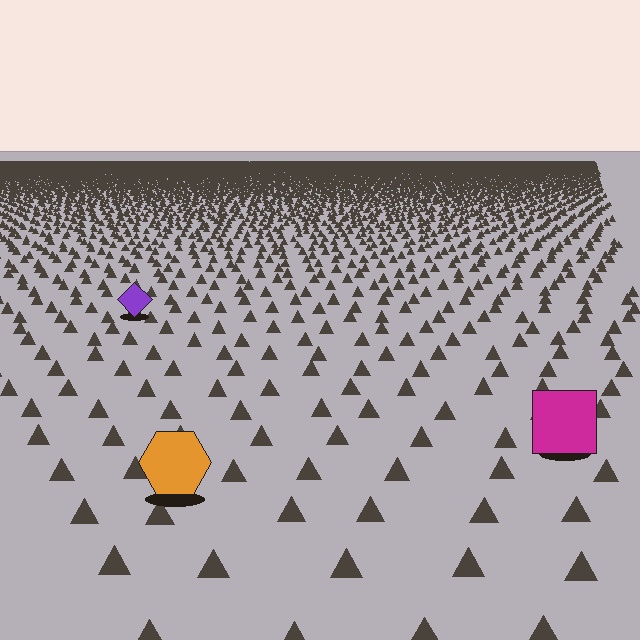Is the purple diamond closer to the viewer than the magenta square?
No. The magenta square is closer — you can tell from the texture gradient: the ground texture is coarser near it.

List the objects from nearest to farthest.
From nearest to farthest: the orange hexagon, the magenta square, the purple diamond.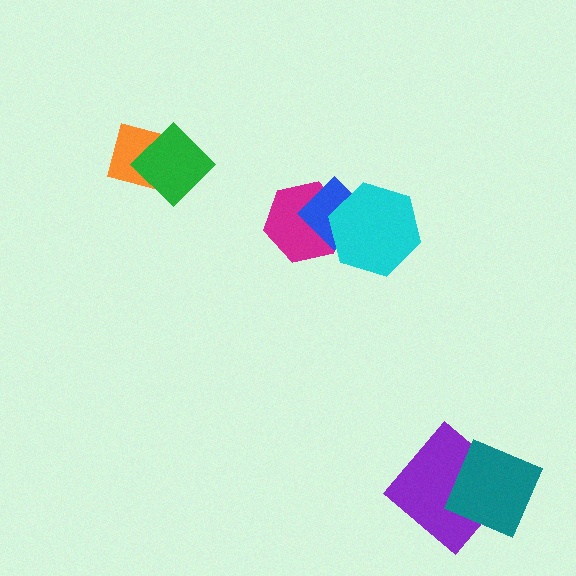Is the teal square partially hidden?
No, no other shape covers it.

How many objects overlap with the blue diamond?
2 objects overlap with the blue diamond.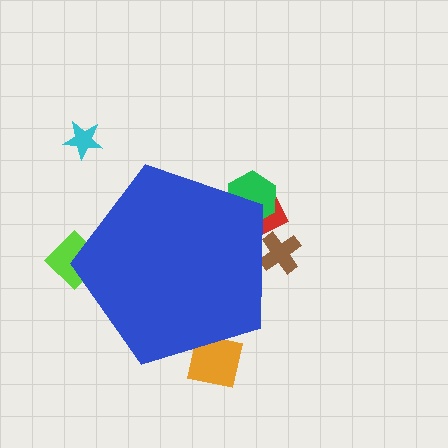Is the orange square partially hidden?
Yes, the orange square is partially hidden behind the blue pentagon.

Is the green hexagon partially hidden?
Yes, the green hexagon is partially hidden behind the blue pentagon.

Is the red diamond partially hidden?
Yes, the red diamond is partially hidden behind the blue pentagon.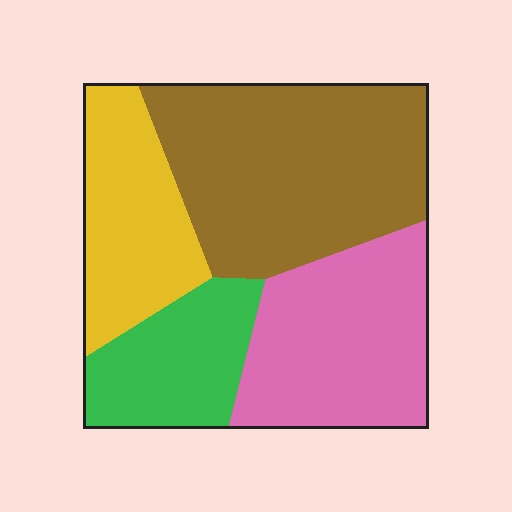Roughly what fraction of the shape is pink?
Pink takes up between a sixth and a third of the shape.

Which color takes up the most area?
Brown, at roughly 35%.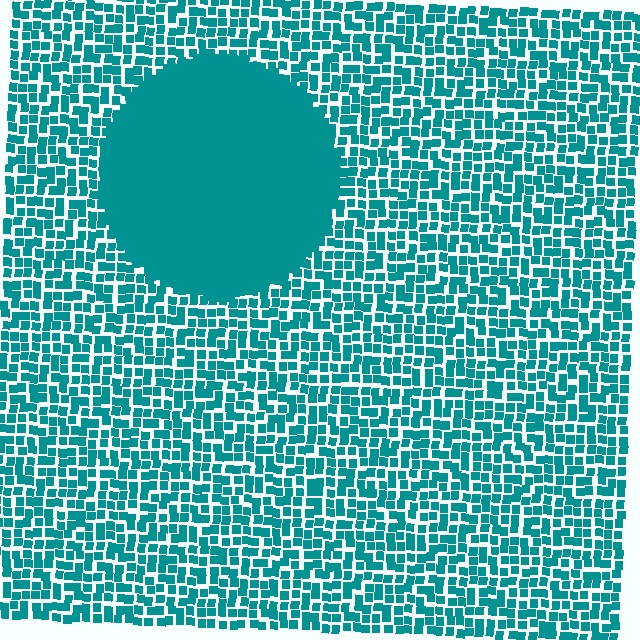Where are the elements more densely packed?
The elements are more densely packed inside the circle boundary.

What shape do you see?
I see a circle.